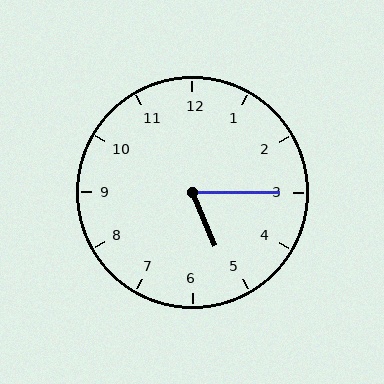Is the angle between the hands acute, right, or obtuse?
It is acute.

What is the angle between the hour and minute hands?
Approximately 68 degrees.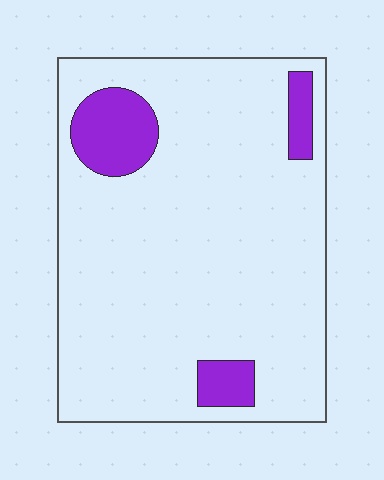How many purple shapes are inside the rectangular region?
3.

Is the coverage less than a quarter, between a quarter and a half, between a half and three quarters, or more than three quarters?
Less than a quarter.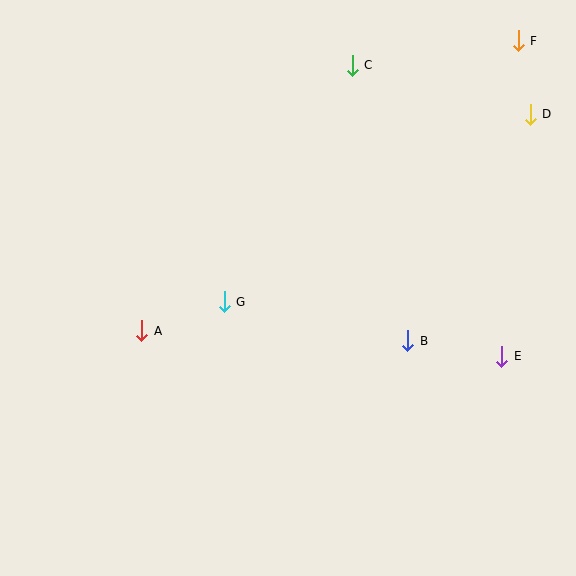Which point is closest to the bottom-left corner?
Point A is closest to the bottom-left corner.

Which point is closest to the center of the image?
Point G at (224, 302) is closest to the center.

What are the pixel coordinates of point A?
Point A is at (142, 331).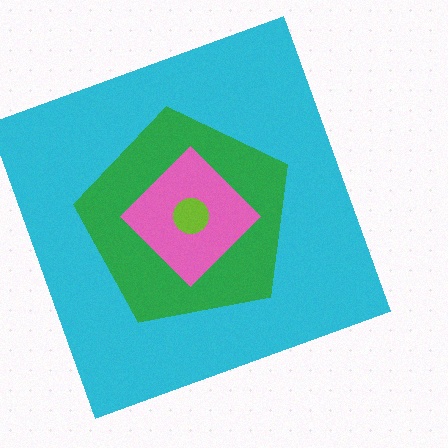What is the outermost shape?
The cyan square.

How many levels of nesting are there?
4.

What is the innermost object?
The lime circle.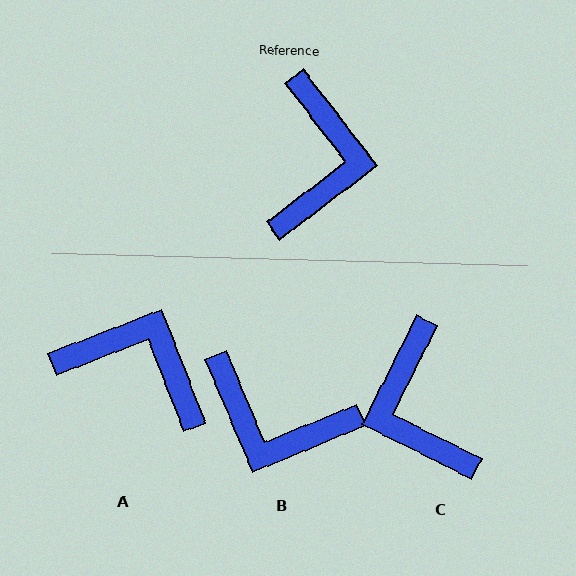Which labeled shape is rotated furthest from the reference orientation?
C, about 154 degrees away.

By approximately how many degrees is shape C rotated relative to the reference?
Approximately 154 degrees clockwise.